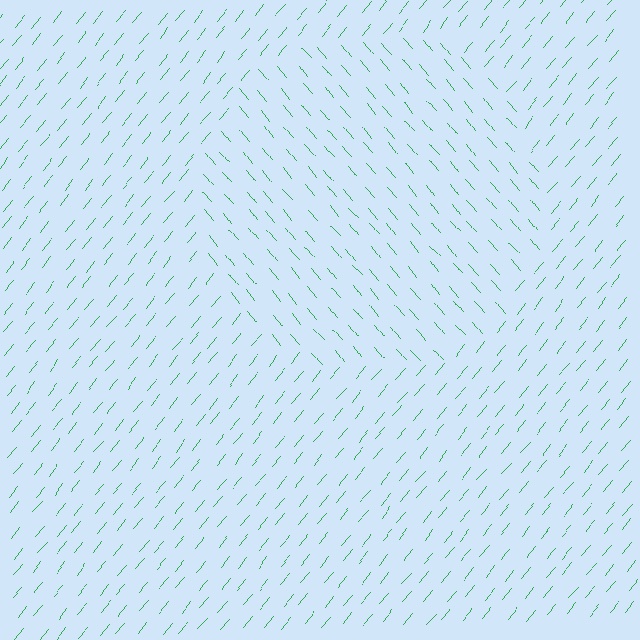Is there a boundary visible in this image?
Yes, there is a texture boundary formed by a change in line orientation.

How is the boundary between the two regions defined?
The boundary is defined purely by a change in line orientation (approximately 80 degrees difference). All lines are the same color and thickness.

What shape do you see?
I see a circle.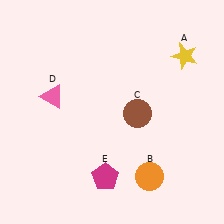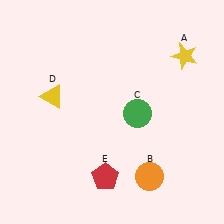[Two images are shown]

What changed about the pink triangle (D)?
In Image 1, D is pink. In Image 2, it changed to yellow.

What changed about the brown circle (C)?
In Image 1, C is brown. In Image 2, it changed to green.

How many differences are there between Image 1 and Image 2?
There are 3 differences between the two images.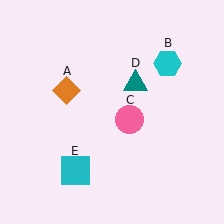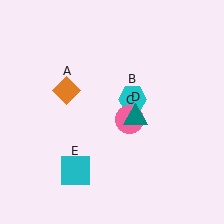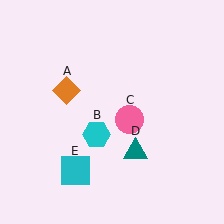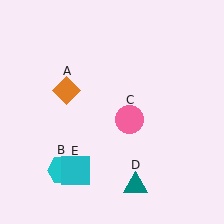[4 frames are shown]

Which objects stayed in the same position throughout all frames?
Orange diamond (object A) and pink circle (object C) and cyan square (object E) remained stationary.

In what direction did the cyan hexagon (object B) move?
The cyan hexagon (object B) moved down and to the left.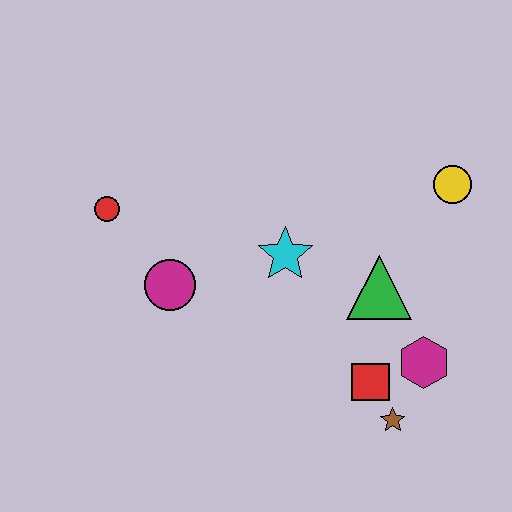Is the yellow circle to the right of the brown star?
Yes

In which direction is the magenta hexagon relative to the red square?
The magenta hexagon is to the right of the red square.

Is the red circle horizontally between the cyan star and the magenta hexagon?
No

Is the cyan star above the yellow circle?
No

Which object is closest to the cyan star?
The green triangle is closest to the cyan star.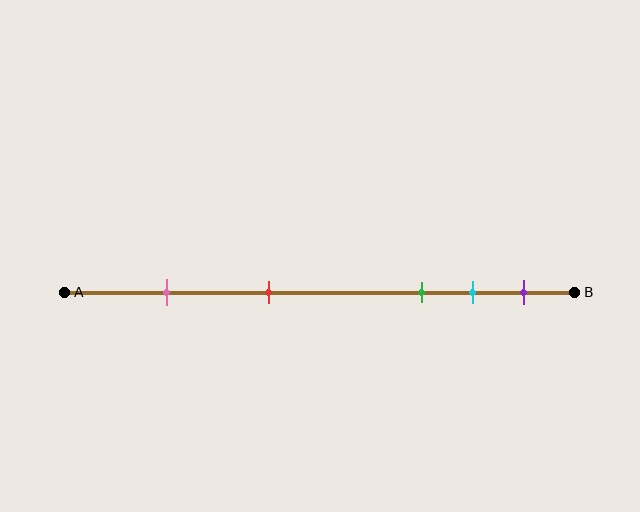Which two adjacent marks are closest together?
The cyan and purple marks are the closest adjacent pair.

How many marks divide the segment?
There are 5 marks dividing the segment.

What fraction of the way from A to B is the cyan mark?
The cyan mark is approximately 80% (0.8) of the way from A to B.